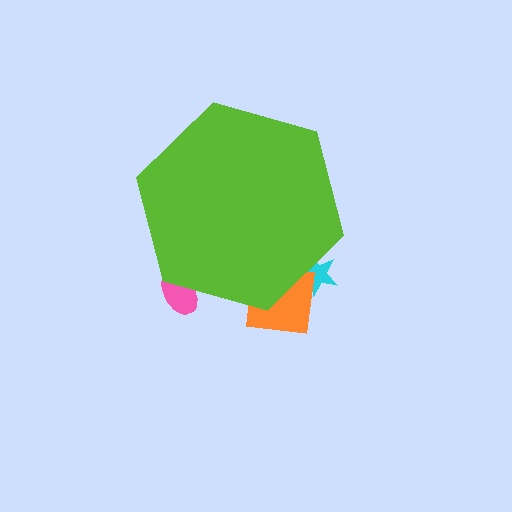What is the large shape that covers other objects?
A lime hexagon.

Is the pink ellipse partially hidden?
Yes, the pink ellipse is partially hidden behind the lime hexagon.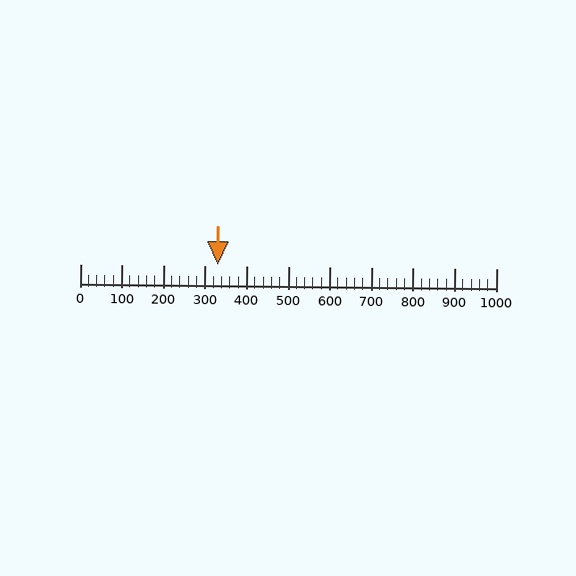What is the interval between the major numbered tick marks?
The major tick marks are spaced 100 units apart.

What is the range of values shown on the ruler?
The ruler shows values from 0 to 1000.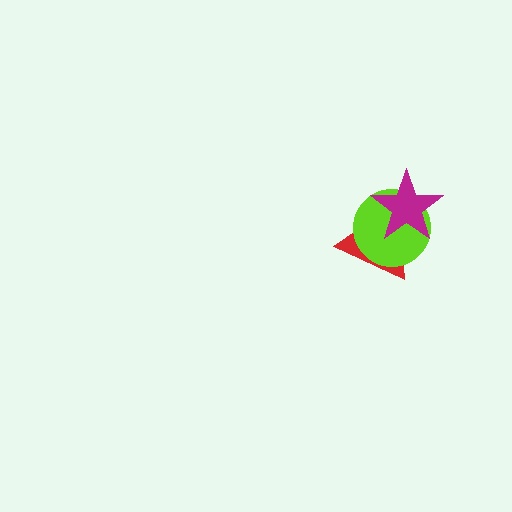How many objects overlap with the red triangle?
2 objects overlap with the red triangle.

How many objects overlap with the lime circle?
2 objects overlap with the lime circle.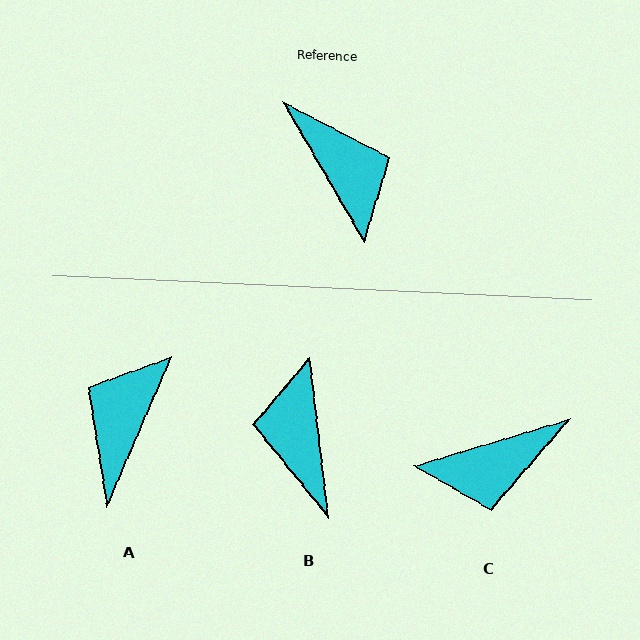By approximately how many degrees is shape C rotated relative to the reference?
Approximately 103 degrees clockwise.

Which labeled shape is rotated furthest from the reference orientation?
B, about 157 degrees away.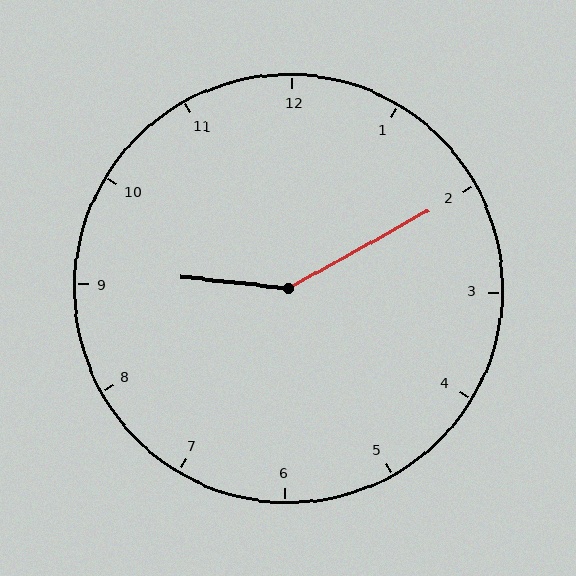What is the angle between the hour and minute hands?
Approximately 145 degrees.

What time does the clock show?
9:10.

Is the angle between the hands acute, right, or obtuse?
It is obtuse.